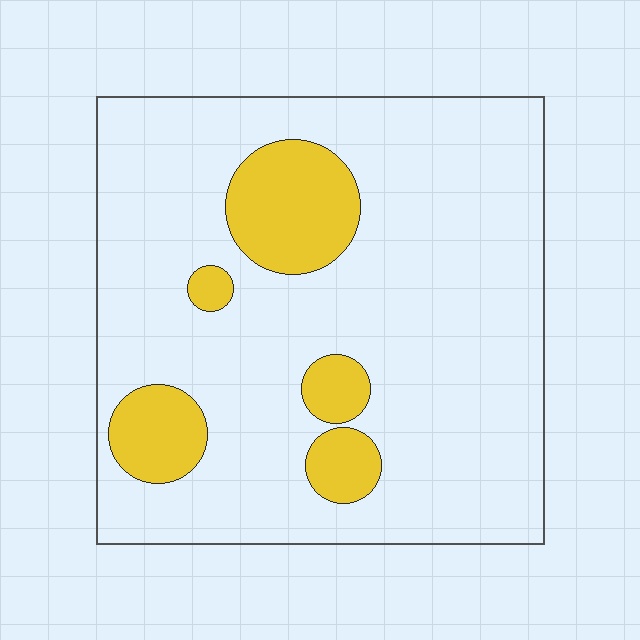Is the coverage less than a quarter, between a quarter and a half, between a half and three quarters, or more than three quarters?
Less than a quarter.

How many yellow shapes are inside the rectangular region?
5.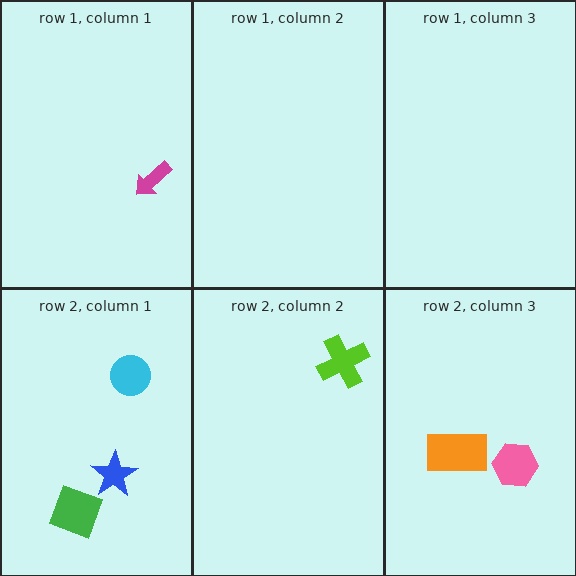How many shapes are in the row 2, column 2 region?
1.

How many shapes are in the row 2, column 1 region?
3.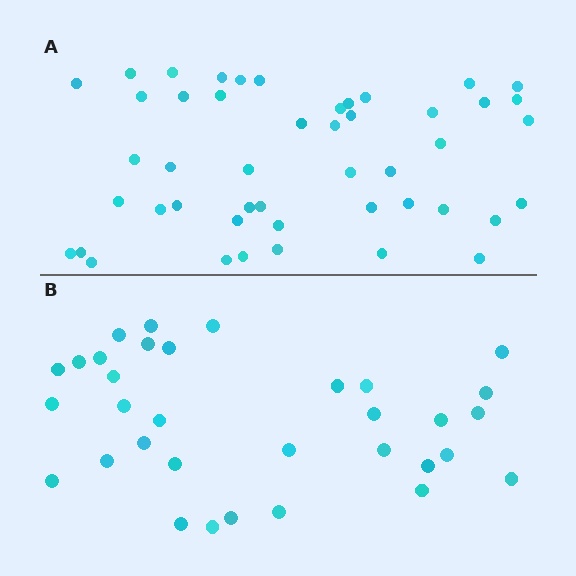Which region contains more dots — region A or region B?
Region A (the top region) has more dots.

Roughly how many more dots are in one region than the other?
Region A has approximately 15 more dots than region B.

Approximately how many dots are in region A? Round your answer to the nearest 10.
About 50 dots. (The exact count is 47, which rounds to 50.)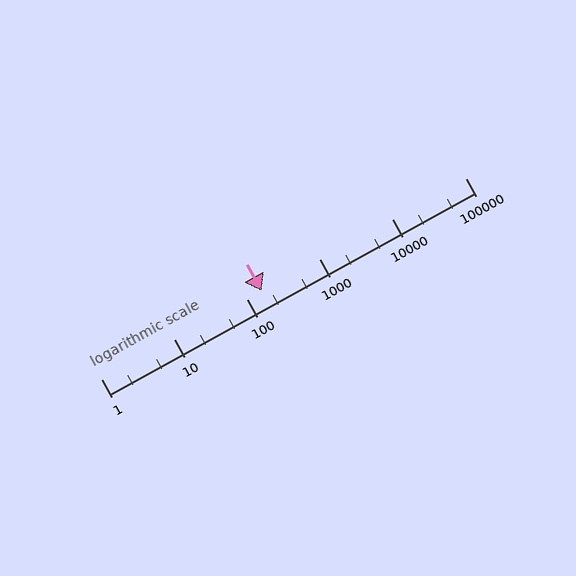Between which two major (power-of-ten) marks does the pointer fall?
The pointer is between 100 and 1000.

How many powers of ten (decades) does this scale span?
The scale spans 5 decades, from 1 to 100000.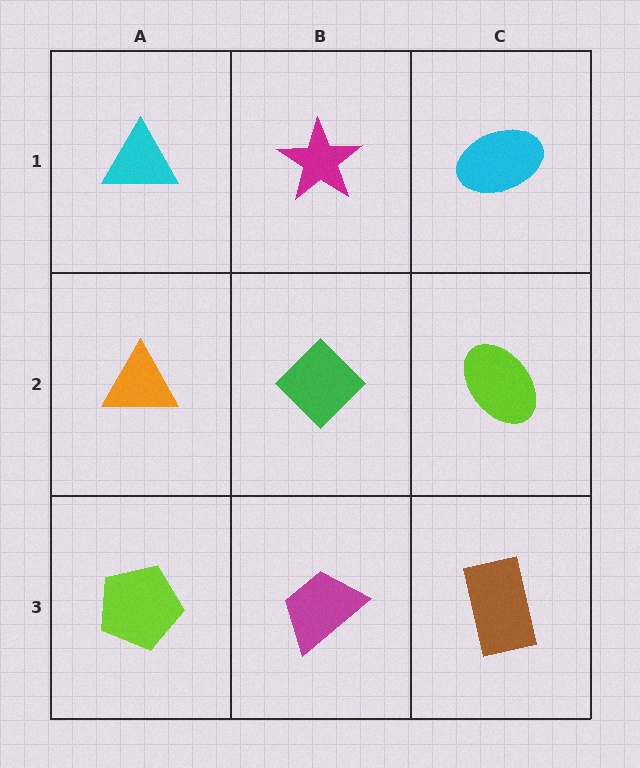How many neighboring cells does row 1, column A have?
2.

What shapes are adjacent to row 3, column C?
A lime ellipse (row 2, column C), a magenta trapezoid (row 3, column B).